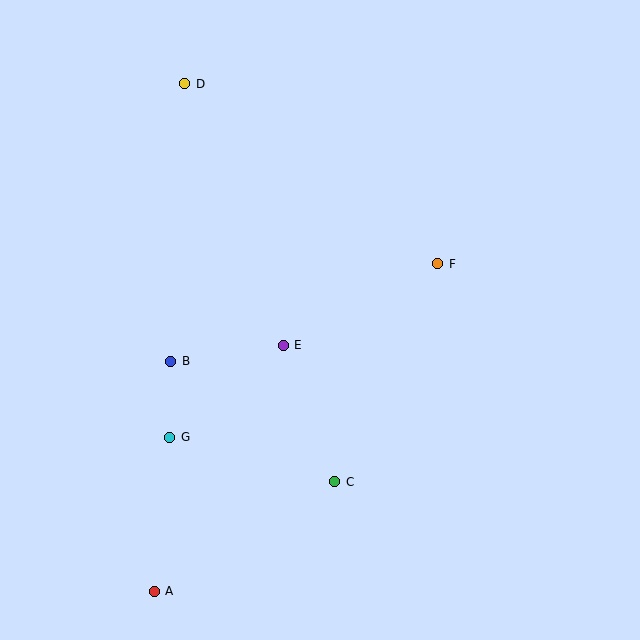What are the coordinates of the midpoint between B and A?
The midpoint between B and A is at (163, 476).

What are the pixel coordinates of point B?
Point B is at (171, 361).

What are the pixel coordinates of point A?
Point A is at (154, 591).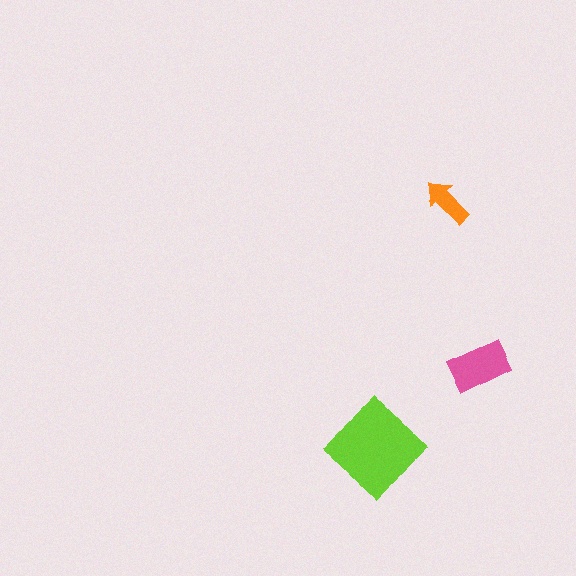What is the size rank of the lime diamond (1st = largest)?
1st.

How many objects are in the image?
There are 3 objects in the image.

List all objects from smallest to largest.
The orange arrow, the pink rectangle, the lime diamond.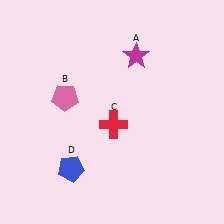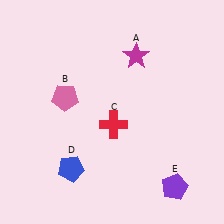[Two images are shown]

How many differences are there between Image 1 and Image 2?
There is 1 difference between the two images.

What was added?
A purple pentagon (E) was added in Image 2.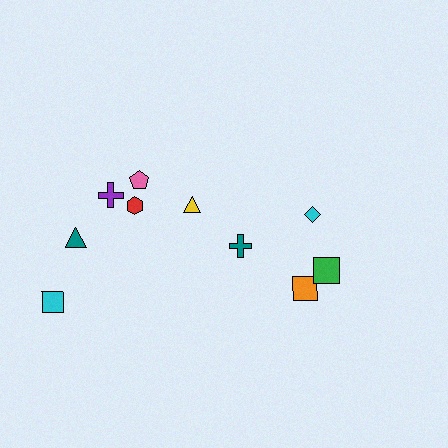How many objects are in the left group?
There are 6 objects.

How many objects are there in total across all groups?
There are 10 objects.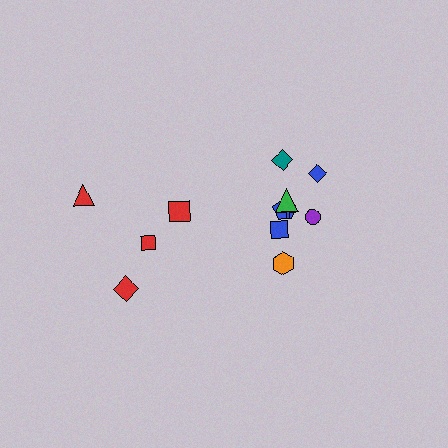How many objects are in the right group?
There are 8 objects.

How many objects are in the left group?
There are 4 objects.